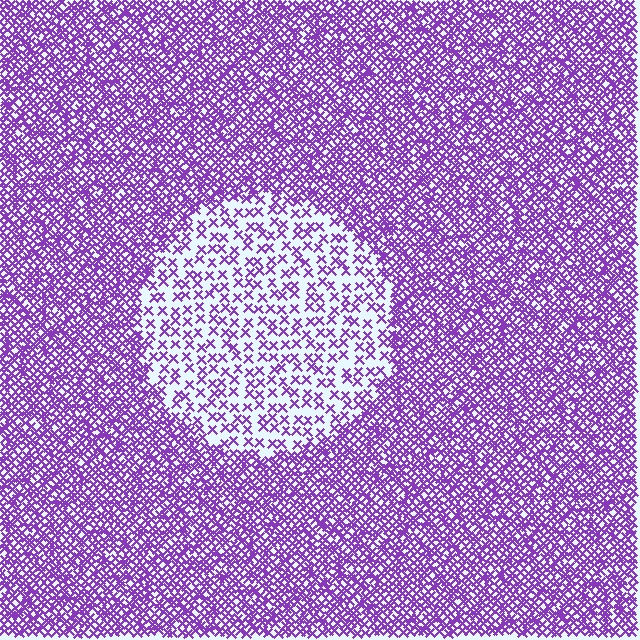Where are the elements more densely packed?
The elements are more densely packed outside the circle boundary.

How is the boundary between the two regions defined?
The boundary is defined by a change in element density (approximately 2.7x ratio). All elements are the same color, size, and shape.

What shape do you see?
I see a circle.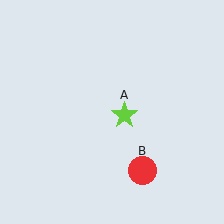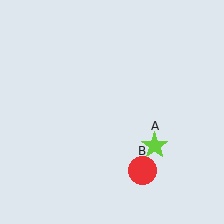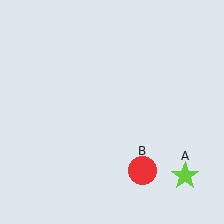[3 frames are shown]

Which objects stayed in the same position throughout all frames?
Red circle (object B) remained stationary.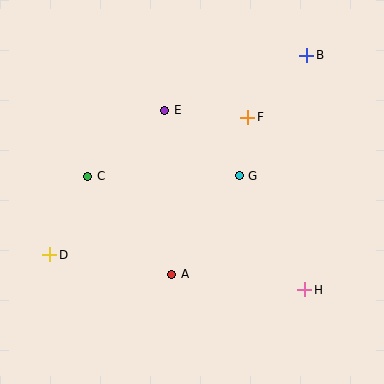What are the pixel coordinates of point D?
Point D is at (50, 255).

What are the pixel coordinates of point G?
Point G is at (239, 176).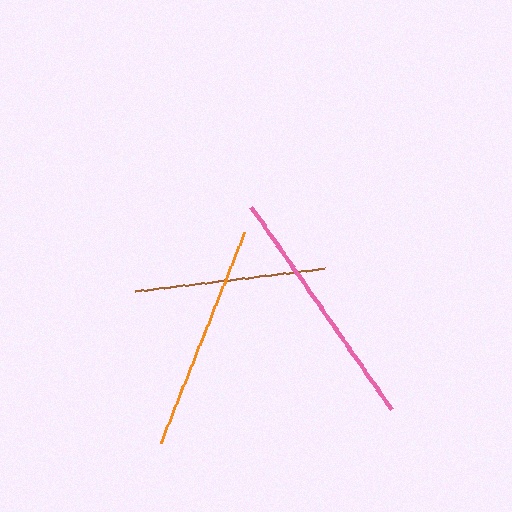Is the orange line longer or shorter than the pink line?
The pink line is longer than the orange line.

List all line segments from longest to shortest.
From longest to shortest: pink, orange, brown.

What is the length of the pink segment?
The pink segment is approximately 246 pixels long.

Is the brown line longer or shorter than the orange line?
The orange line is longer than the brown line.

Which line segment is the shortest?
The brown line is the shortest at approximately 190 pixels.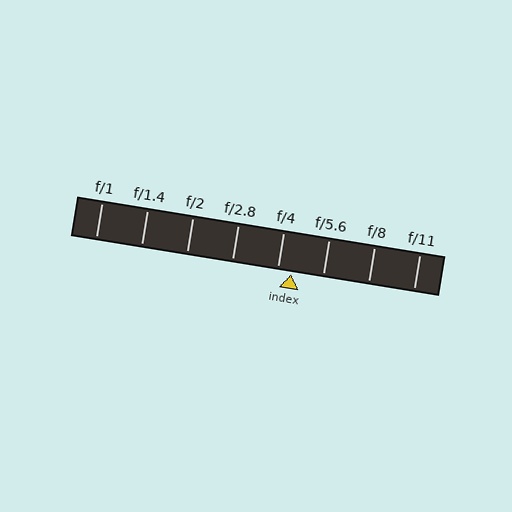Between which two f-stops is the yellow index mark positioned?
The index mark is between f/4 and f/5.6.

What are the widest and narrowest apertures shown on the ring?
The widest aperture shown is f/1 and the narrowest is f/11.